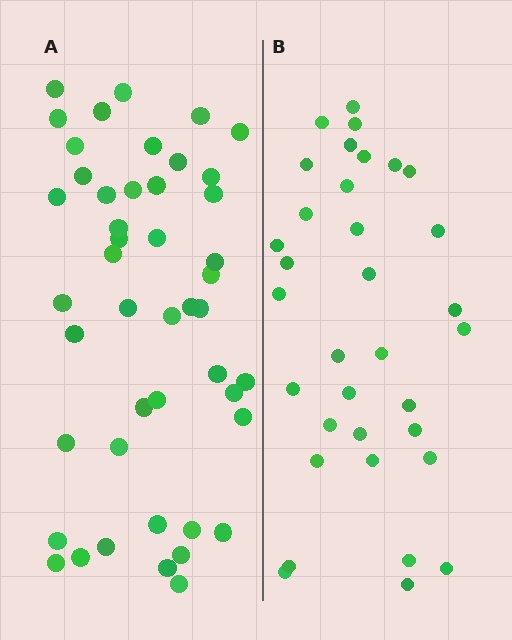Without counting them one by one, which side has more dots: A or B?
Region A (the left region) has more dots.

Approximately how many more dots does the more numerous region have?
Region A has roughly 12 or so more dots than region B.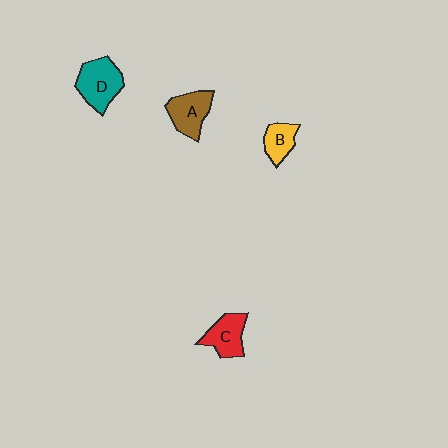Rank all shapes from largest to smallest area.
From largest to smallest: D (teal), A (brown), C (red), B (yellow).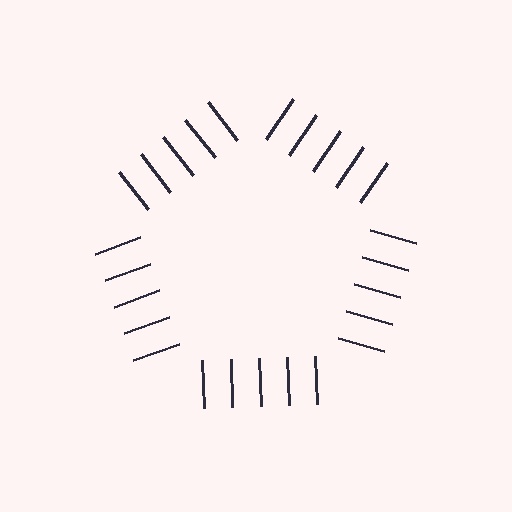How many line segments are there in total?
25 — 5 along each of the 5 edges.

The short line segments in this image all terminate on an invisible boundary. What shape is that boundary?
An illusory pentagon — the line segments terminate on its edges but no continuous stroke is drawn.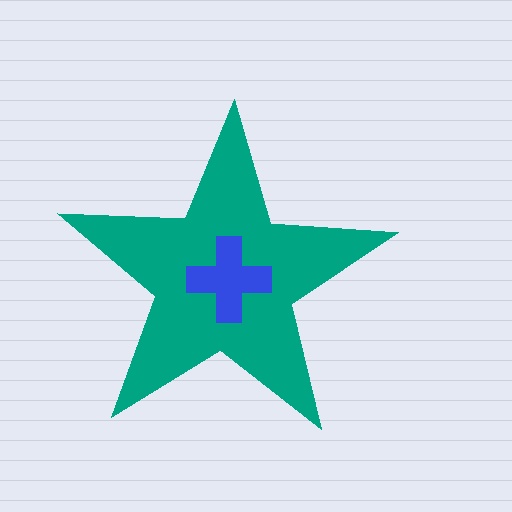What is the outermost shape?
The teal star.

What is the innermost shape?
The blue cross.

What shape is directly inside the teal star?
The blue cross.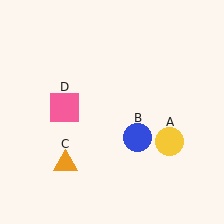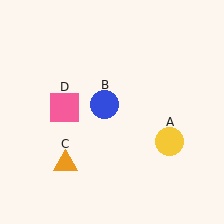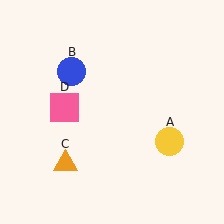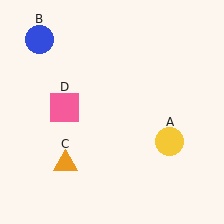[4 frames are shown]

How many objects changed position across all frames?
1 object changed position: blue circle (object B).